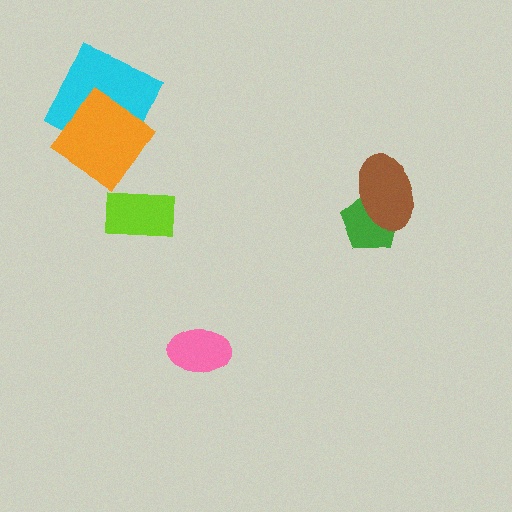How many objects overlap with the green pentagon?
1 object overlaps with the green pentagon.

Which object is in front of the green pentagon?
The brown ellipse is in front of the green pentagon.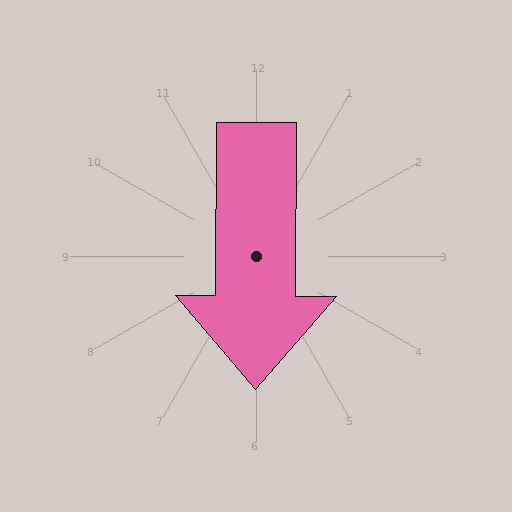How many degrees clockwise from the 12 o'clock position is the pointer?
Approximately 180 degrees.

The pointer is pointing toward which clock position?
Roughly 6 o'clock.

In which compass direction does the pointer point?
South.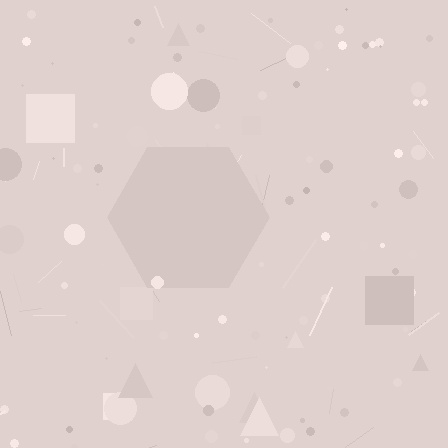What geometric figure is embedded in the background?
A hexagon is embedded in the background.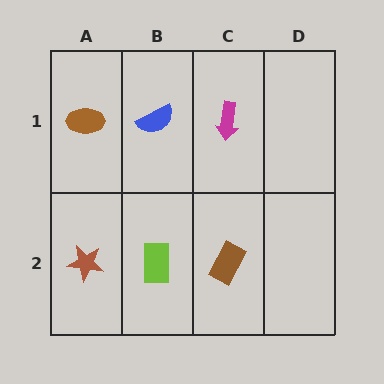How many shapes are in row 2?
3 shapes.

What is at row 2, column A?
A brown star.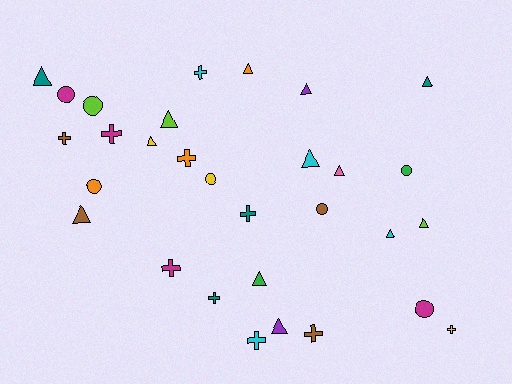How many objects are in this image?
There are 30 objects.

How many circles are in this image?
There are 7 circles.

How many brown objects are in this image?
There are 4 brown objects.